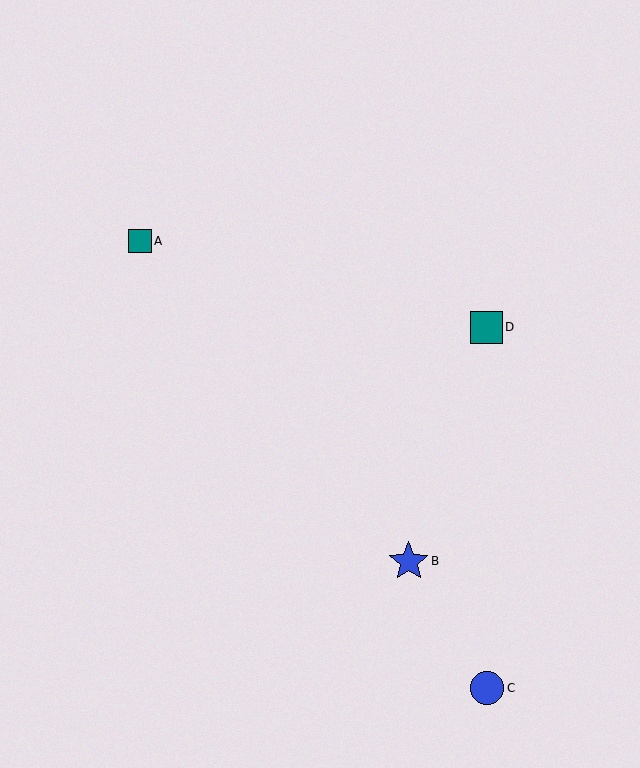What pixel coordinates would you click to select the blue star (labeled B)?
Click at (409, 562) to select the blue star B.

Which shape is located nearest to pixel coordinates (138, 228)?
The teal square (labeled A) at (140, 241) is nearest to that location.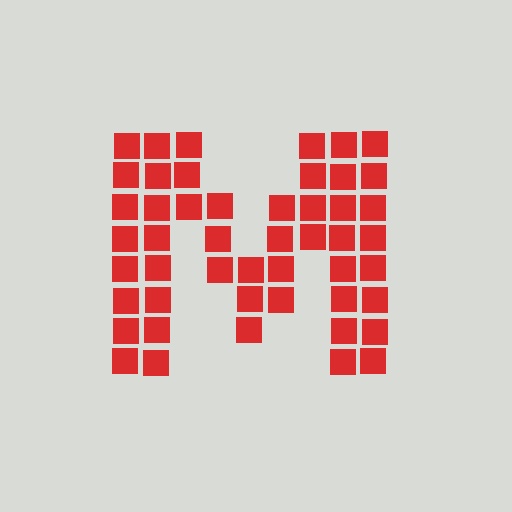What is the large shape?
The large shape is the letter M.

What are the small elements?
The small elements are squares.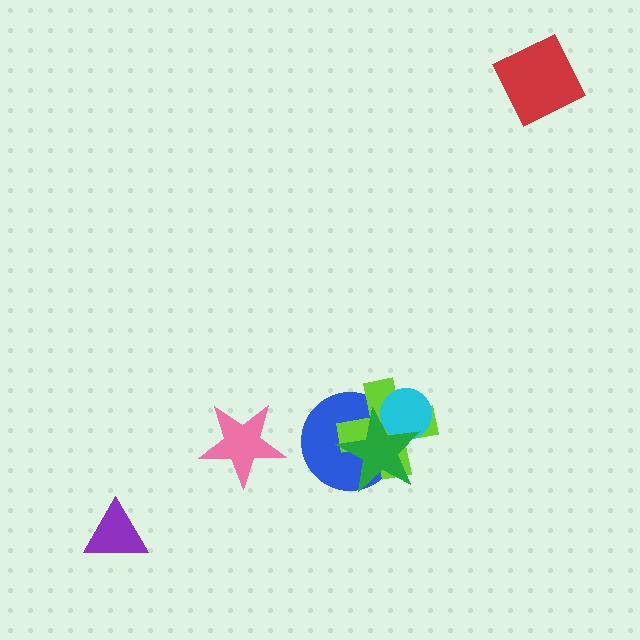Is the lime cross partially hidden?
Yes, it is partially covered by another shape.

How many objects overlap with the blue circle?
3 objects overlap with the blue circle.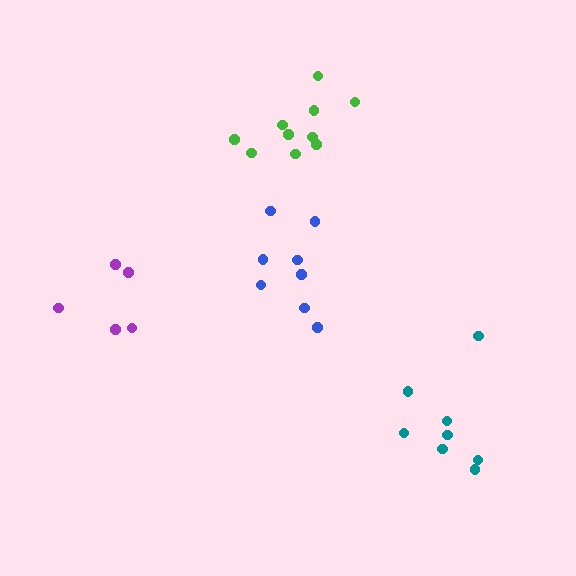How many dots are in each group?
Group 1: 8 dots, Group 2: 8 dots, Group 3: 10 dots, Group 4: 5 dots (31 total).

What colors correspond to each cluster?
The clusters are colored: teal, blue, green, purple.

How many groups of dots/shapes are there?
There are 4 groups.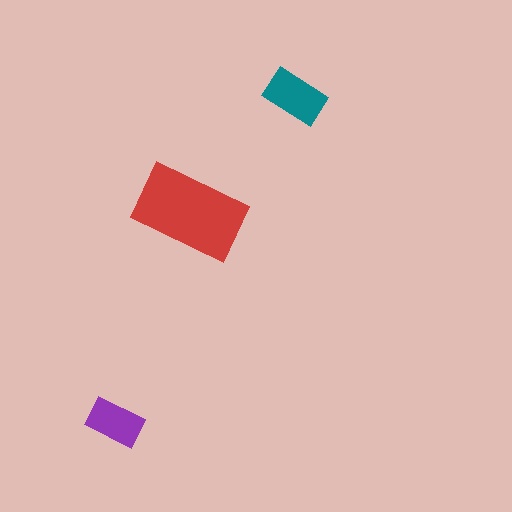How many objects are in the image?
There are 3 objects in the image.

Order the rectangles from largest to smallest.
the red one, the teal one, the purple one.